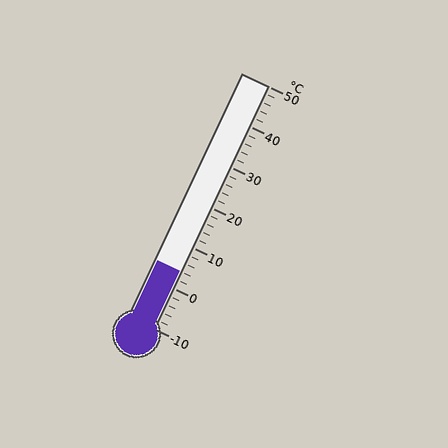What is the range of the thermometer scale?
The thermometer scale ranges from -10°C to 50°C.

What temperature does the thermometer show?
The thermometer shows approximately 4°C.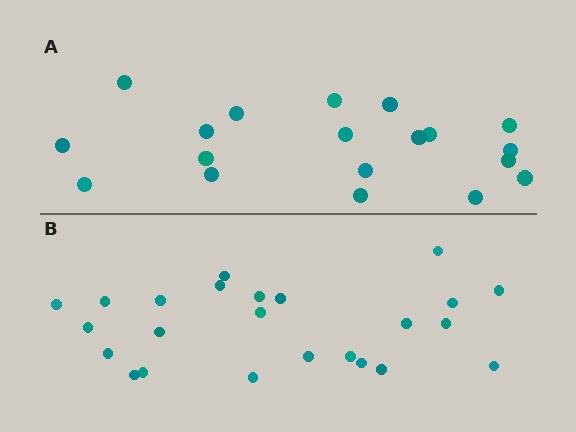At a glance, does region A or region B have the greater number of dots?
Region B (the bottom region) has more dots.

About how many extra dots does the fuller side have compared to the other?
Region B has about 5 more dots than region A.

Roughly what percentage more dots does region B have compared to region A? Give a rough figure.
About 25% more.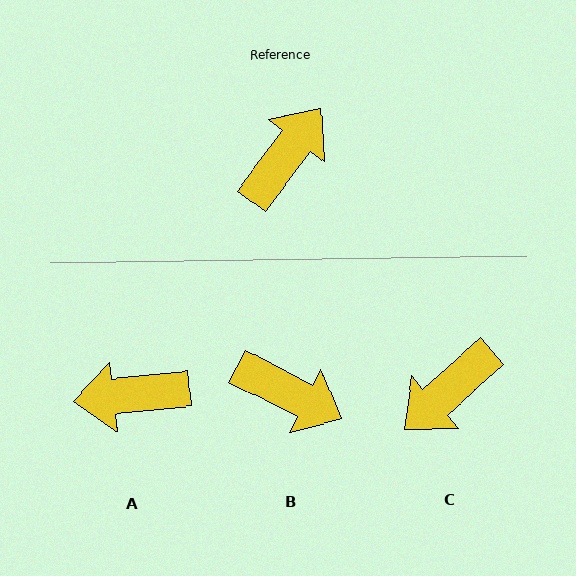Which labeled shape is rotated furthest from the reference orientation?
C, about 168 degrees away.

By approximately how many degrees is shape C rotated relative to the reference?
Approximately 168 degrees counter-clockwise.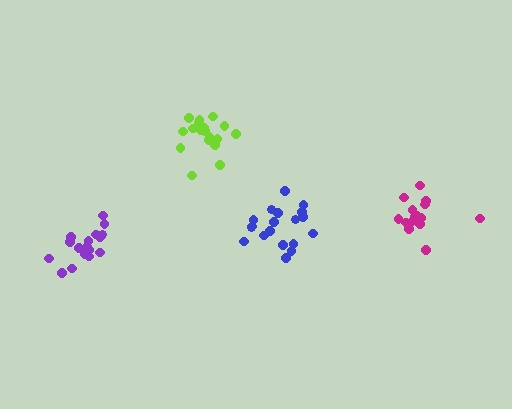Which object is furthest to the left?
The purple cluster is leftmost.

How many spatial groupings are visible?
There are 4 spatial groupings.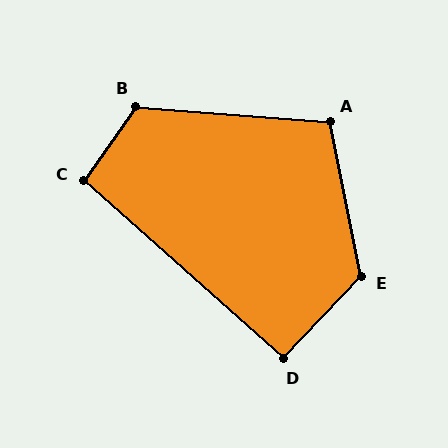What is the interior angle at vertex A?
Approximately 106 degrees (obtuse).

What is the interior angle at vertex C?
Approximately 97 degrees (obtuse).